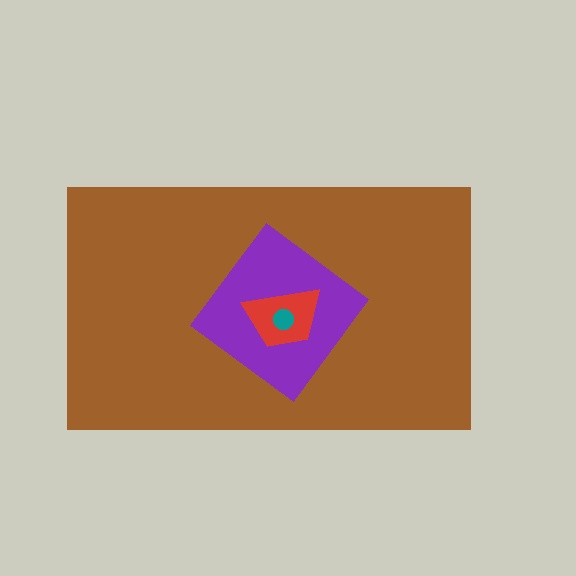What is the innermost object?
The teal circle.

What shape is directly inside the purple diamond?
The red trapezoid.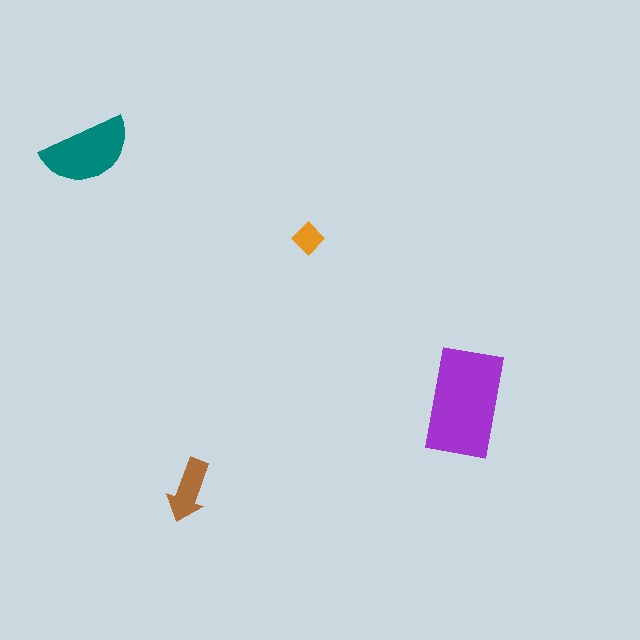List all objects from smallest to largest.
The orange diamond, the brown arrow, the teal semicircle, the purple rectangle.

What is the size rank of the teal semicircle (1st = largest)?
2nd.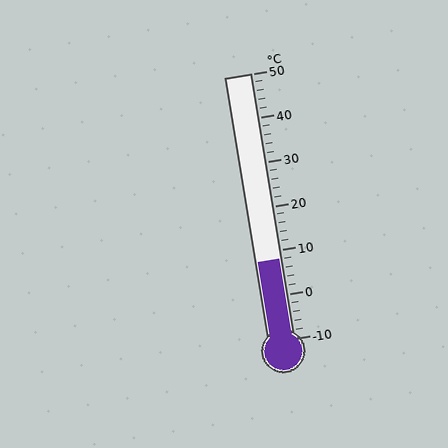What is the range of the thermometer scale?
The thermometer scale ranges from -10°C to 50°C.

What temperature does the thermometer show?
The thermometer shows approximately 8°C.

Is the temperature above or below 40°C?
The temperature is below 40°C.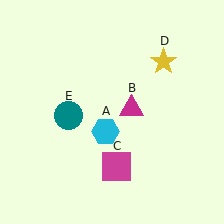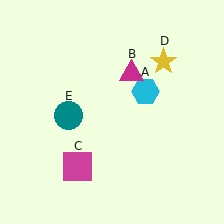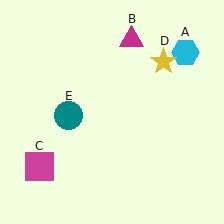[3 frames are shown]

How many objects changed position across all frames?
3 objects changed position: cyan hexagon (object A), magenta triangle (object B), magenta square (object C).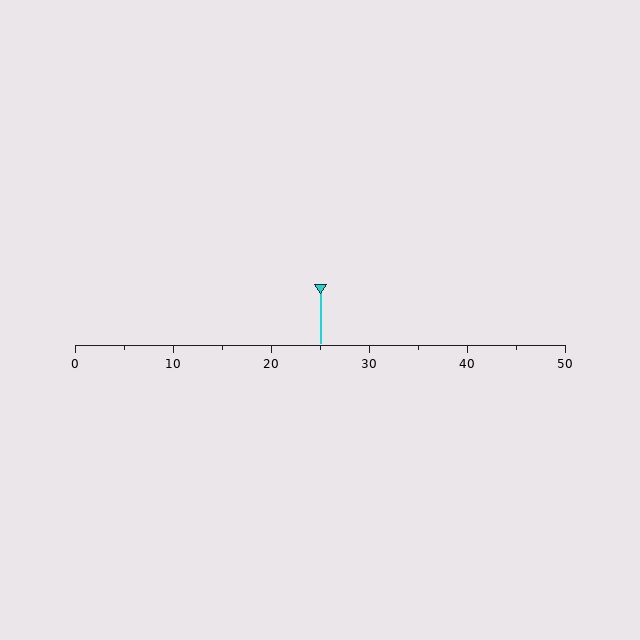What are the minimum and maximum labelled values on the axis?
The axis runs from 0 to 50.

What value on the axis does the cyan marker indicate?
The marker indicates approximately 25.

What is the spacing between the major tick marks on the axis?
The major ticks are spaced 10 apart.